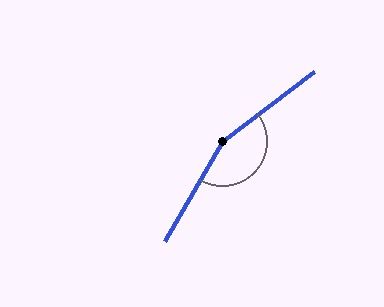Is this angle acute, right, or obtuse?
It is obtuse.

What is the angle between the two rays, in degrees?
Approximately 157 degrees.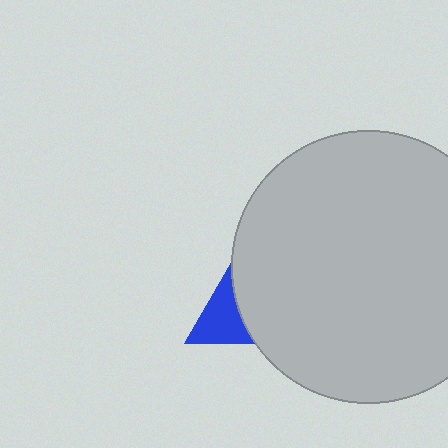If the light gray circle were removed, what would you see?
You would see the complete blue triangle.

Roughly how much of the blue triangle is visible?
A small part of it is visible (roughly 30%).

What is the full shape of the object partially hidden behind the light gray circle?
The partially hidden object is a blue triangle.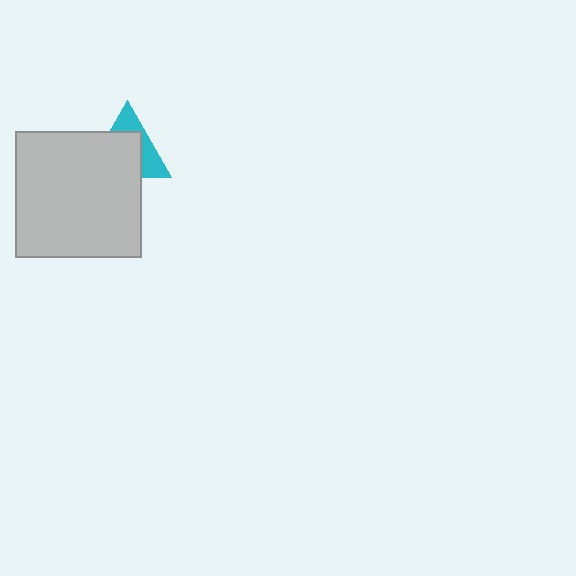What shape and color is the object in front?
The object in front is a light gray square.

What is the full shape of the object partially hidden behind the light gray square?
The partially hidden object is a cyan triangle.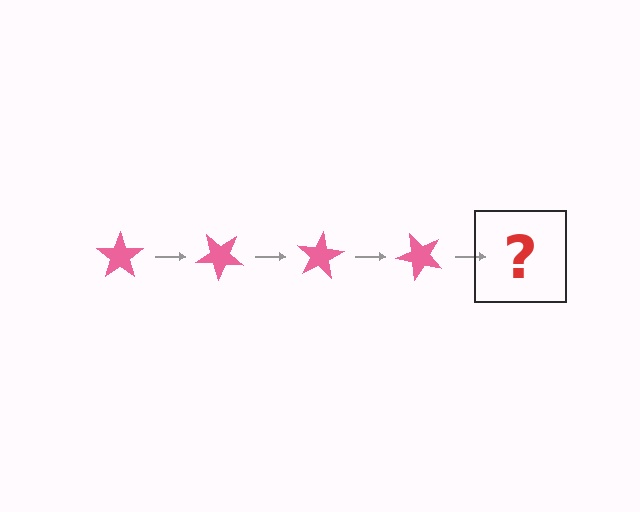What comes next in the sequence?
The next element should be a pink star rotated 160 degrees.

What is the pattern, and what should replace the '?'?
The pattern is that the star rotates 40 degrees each step. The '?' should be a pink star rotated 160 degrees.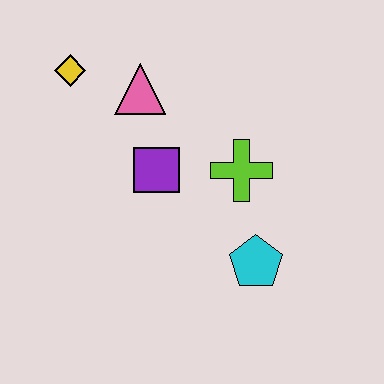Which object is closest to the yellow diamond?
The pink triangle is closest to the yellow diamond.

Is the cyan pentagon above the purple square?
No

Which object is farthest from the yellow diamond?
The cyan pentagon is farthest from the yellow diamond.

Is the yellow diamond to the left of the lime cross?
Yes